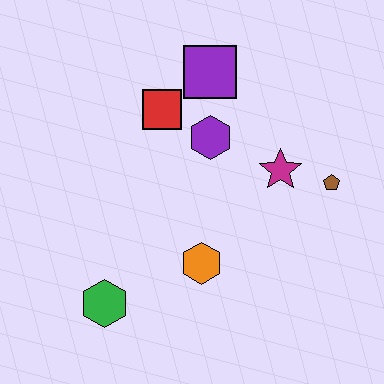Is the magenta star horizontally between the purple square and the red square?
No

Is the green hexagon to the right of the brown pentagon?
No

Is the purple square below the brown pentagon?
No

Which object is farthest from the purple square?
The green hexagon is farthest from the purple square.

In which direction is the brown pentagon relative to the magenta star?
The brown pentagon is to the right of the magenta star.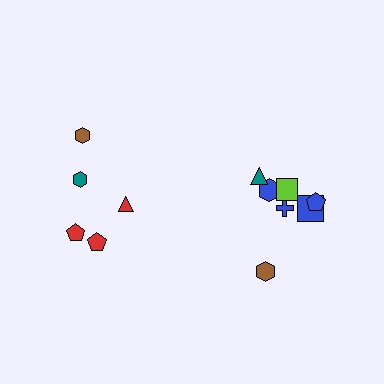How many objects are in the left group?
There are 5 objects.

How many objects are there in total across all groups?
There are 12 objects.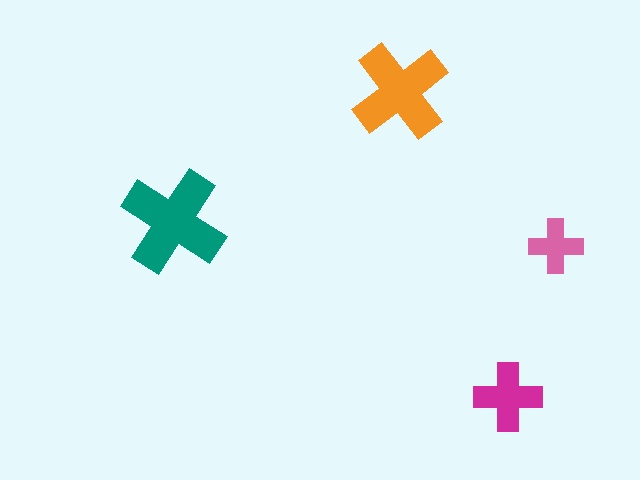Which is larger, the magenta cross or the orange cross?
The orange one.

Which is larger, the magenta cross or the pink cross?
The magenta one.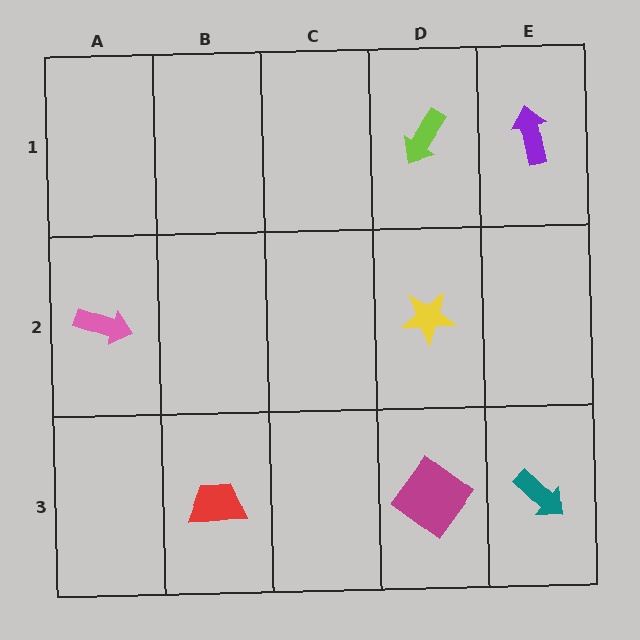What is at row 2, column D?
A yellow star.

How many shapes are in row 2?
2 shapes.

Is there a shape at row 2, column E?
No, that cell is empty.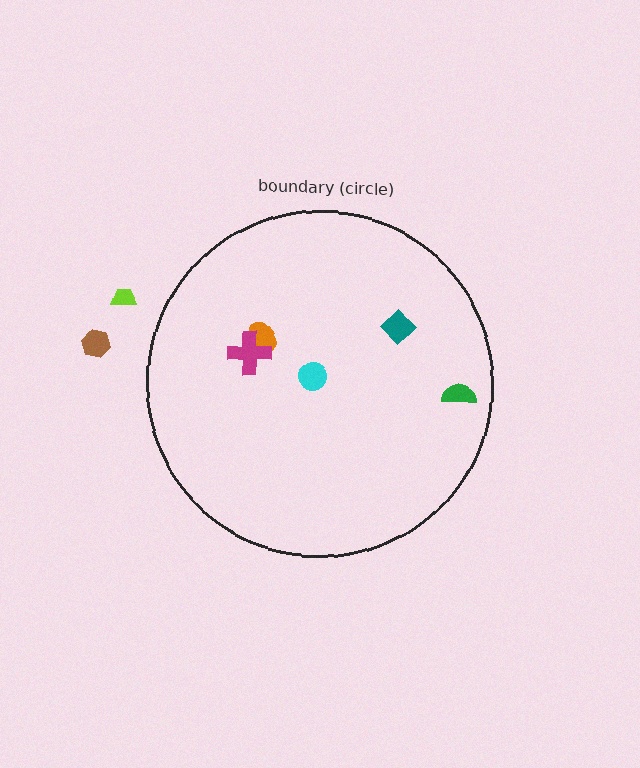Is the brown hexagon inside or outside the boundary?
Outside.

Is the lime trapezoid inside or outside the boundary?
Outside.